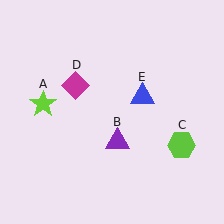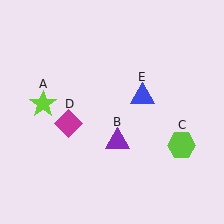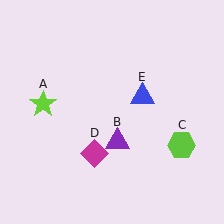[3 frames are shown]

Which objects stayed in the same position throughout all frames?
Lime star (object A) and purple triangle (object B) and lime hexagon (object C) and blue triangle (object E) remained stationary.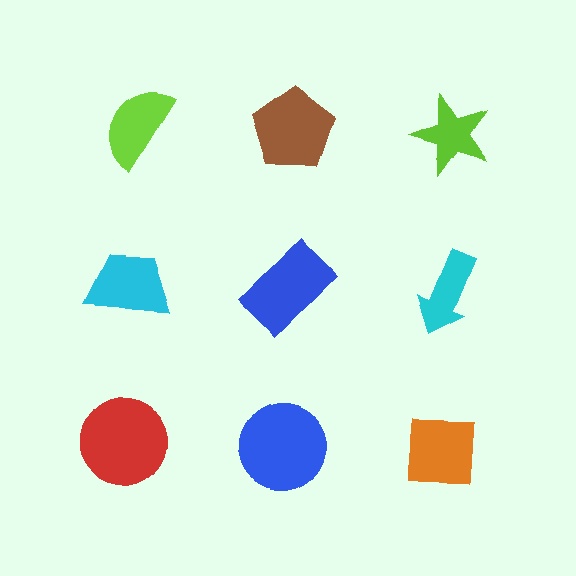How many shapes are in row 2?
3 shapes.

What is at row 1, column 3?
A lime star.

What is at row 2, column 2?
A blue rectangle.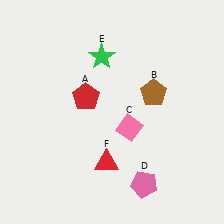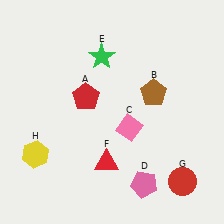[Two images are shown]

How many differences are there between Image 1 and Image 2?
There are 2 differences between the two images.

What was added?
A red circle (G), a yellow hexagon (H) were added in Image 2.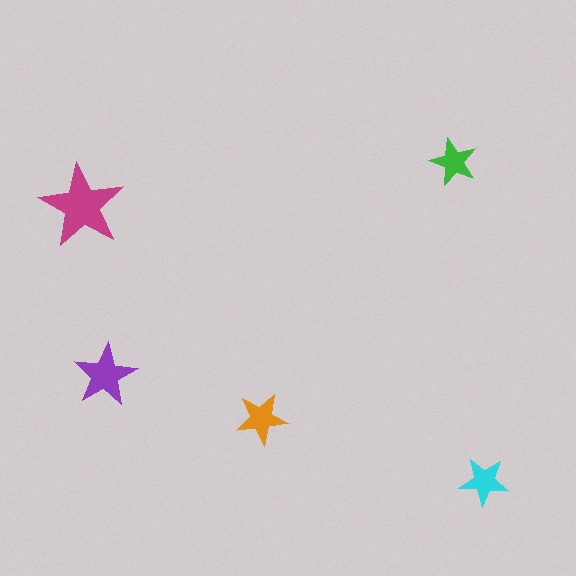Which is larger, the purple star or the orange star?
The purple one.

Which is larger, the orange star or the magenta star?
The magenta one.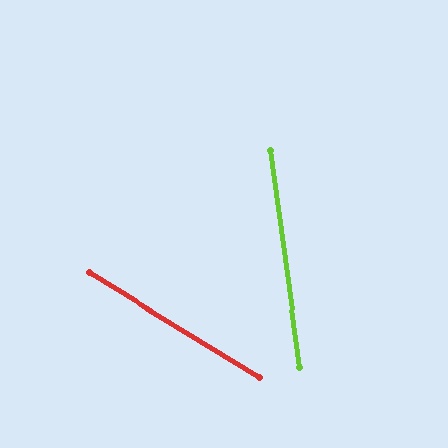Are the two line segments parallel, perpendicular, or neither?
Neither parallel nor perpendicular — they differ by about 51°.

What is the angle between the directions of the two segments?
Approximately 51 degrees.